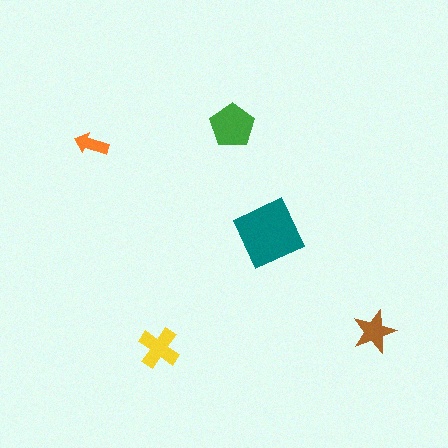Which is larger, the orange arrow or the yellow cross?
The yellow cross.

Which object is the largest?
The teal diamond.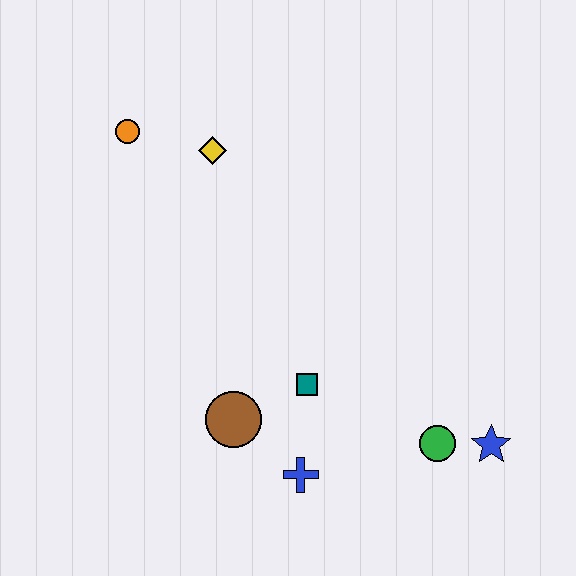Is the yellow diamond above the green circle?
Yes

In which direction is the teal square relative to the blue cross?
The teal square is above the blue cross.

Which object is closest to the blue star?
The green circle is closest to the blue star.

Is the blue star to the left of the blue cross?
No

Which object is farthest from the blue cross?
The orange circle is farthest from the blue cross.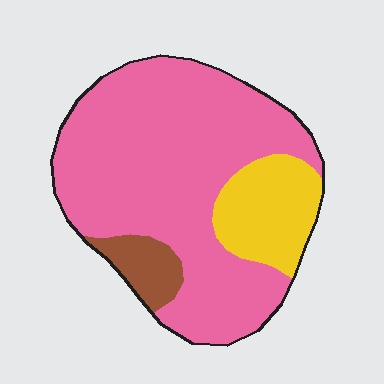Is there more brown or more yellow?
Yellow.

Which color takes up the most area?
Pink, at roughly 75%.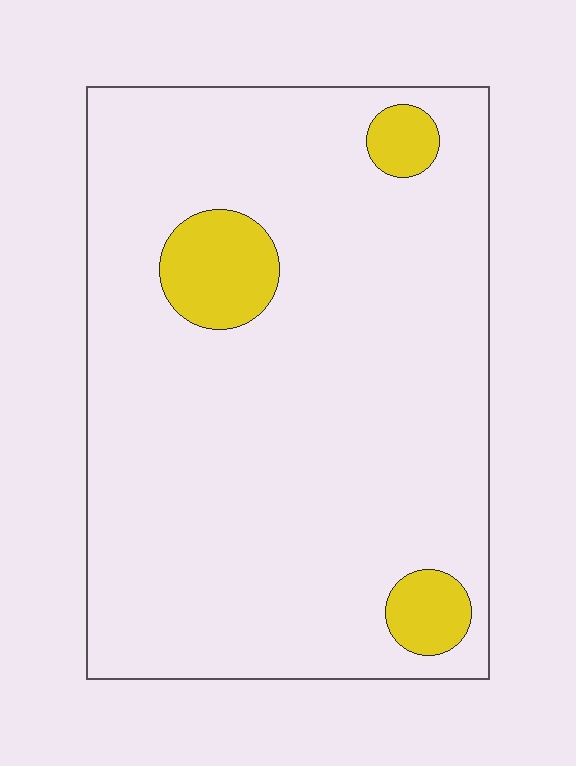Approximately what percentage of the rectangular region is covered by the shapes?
Approximately 10%.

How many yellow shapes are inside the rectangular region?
3.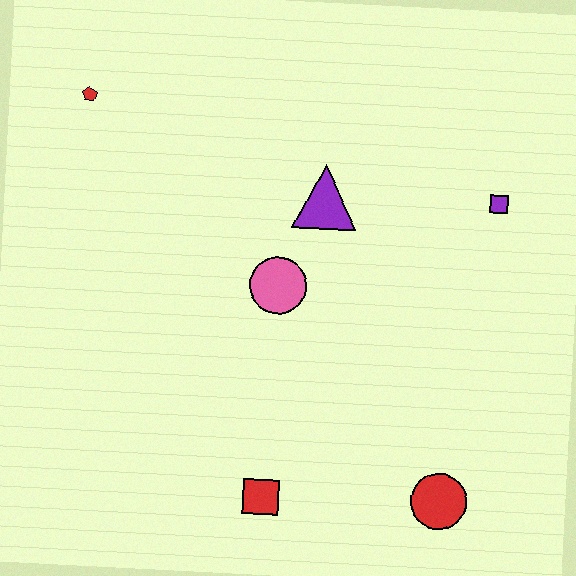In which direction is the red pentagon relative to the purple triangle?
The red pentagon is to the left of the purple triangle.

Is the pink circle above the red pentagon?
No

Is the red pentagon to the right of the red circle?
No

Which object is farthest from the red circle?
The red pentagon is farthest from the red circle.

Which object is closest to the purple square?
The purple triangle is closest to the purple square.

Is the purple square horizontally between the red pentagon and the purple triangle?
No